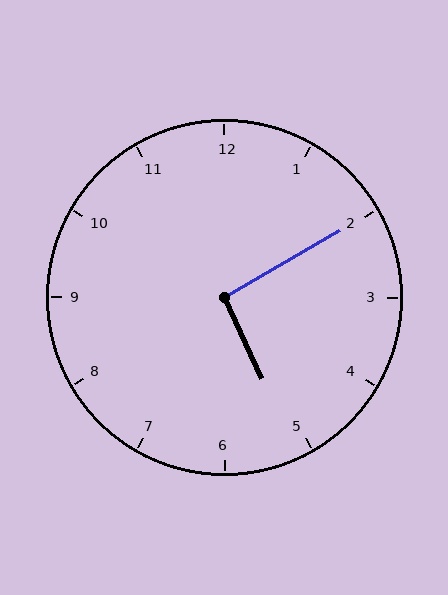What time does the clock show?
5:10.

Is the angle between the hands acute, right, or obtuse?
It is right.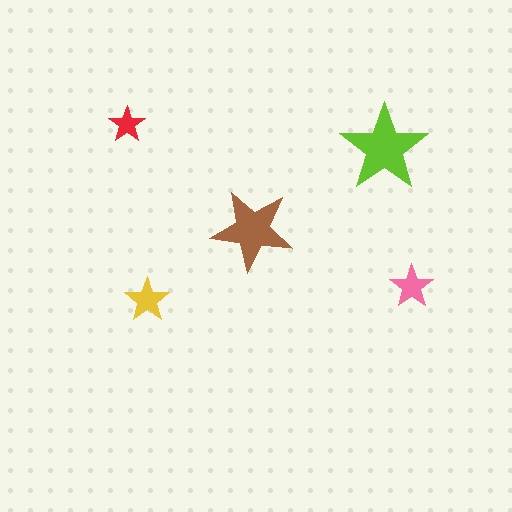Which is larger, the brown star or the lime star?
The lime one.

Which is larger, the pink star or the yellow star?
The yellow one.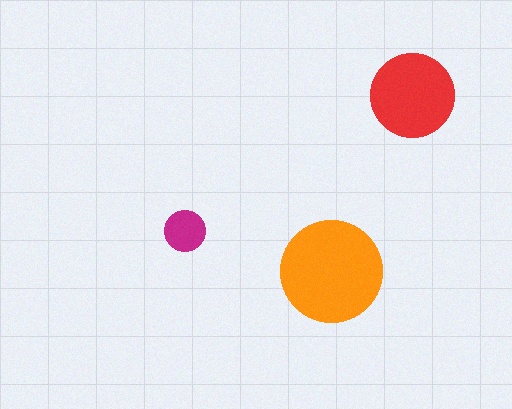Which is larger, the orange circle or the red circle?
The orange one.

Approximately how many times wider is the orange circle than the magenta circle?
About 2.5 times wider.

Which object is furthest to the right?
The red circle is rightmost.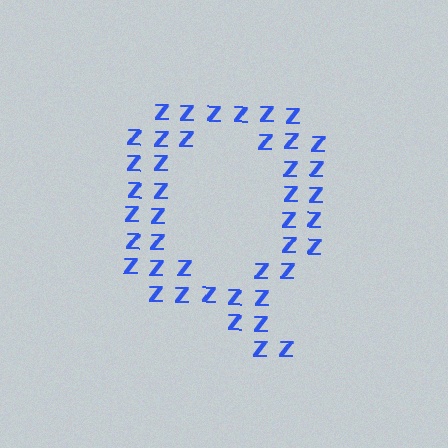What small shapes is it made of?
It is made of small letter Z's.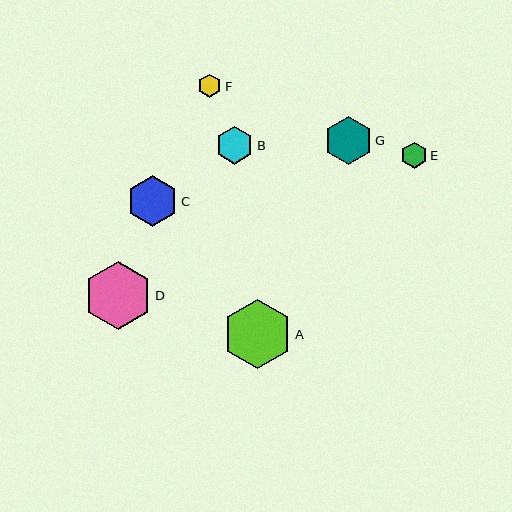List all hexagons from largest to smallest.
From largest to smallest: A, D, C, G, B, E, F.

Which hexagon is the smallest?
Hexagon F is the smallest with a size of approximately 23 pixels.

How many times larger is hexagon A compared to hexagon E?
Hexagon A is approximately 2.6 times the size of hexagon E.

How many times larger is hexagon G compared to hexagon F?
Hexagon G is approximately 2.1 times the size of hexagon F.